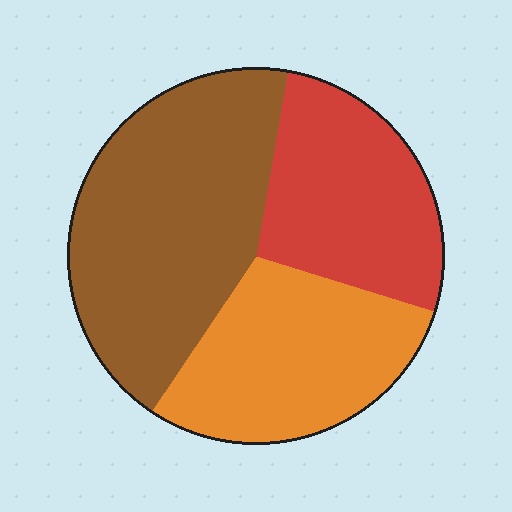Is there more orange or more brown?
Brown.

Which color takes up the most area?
Brown, at roughly 45%.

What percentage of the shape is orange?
Orange covers 29% of the shape.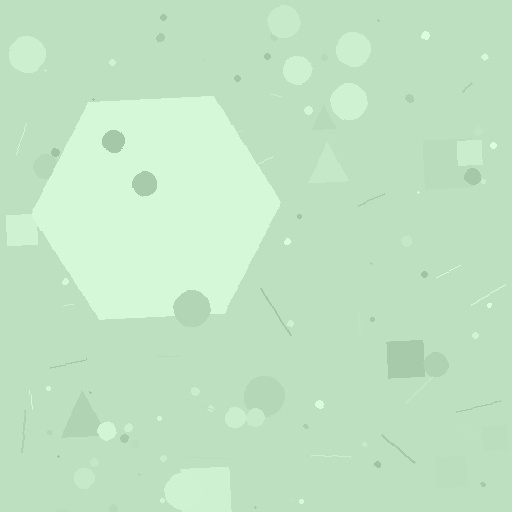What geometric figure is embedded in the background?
A hexagon is embedded in the background.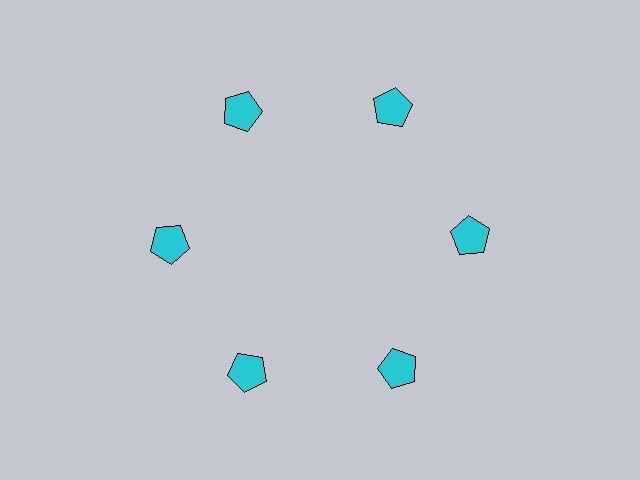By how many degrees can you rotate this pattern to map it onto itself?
The pattern maps onto itself every 60 degrees of rotation.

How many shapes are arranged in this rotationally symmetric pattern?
There are 6 shapes, arranged in 6 groups of 1.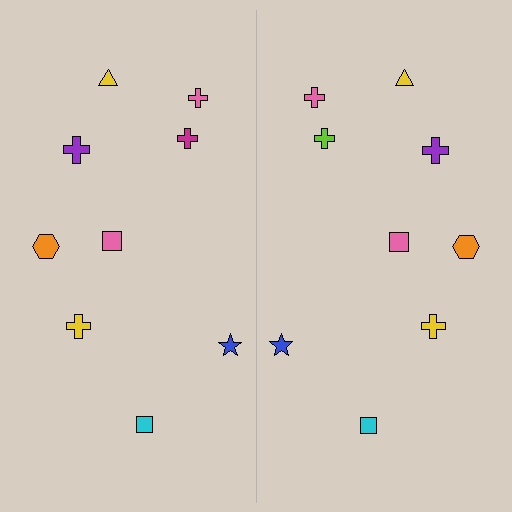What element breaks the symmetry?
The lime cross on the right side breaks the symmetry — its mirror counterpart is magenta.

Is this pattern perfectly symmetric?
No, the pattern is not perfectly symmetric. The lime cross on the right side breaks the symmetry — its mirror counterpart is magenta.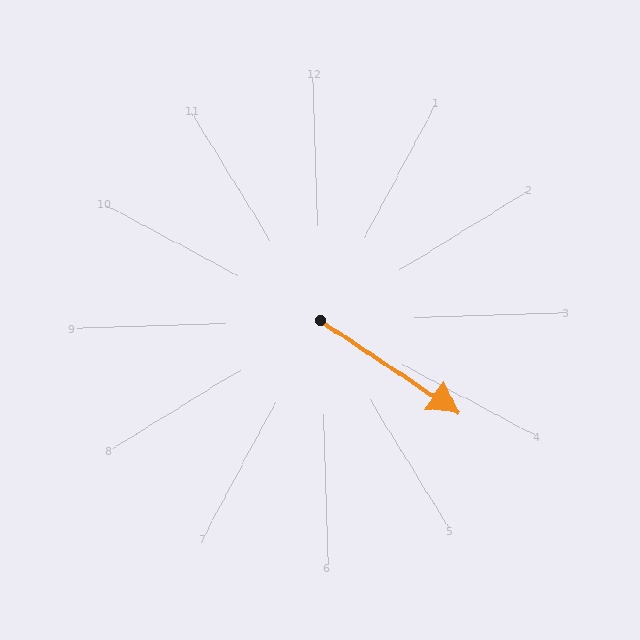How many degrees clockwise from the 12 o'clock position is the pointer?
Approximately 125 degrees.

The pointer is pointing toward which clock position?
Roughly 4 o'clock.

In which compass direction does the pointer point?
Southeast.